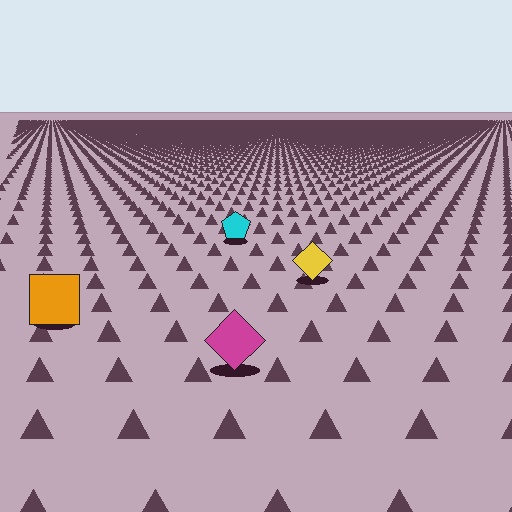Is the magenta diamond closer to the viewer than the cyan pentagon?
Yes. The magenta diamond is closer — you can tell from the texture gradient: the ground texture is coarser near it.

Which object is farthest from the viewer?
The cyan pentagon is farthest from the viewer. It appears smaller and the ground texture around it is denser.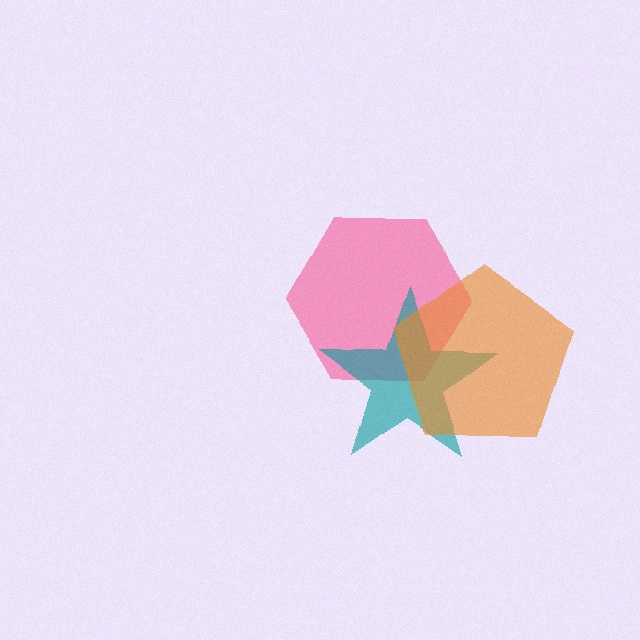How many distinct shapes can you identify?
There are 3 distinct shapes: a pink hexagon, a teal star, an orange pentagon.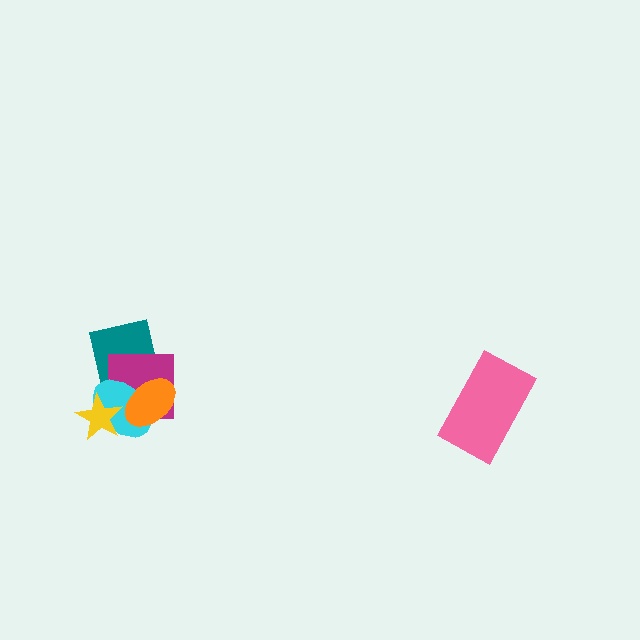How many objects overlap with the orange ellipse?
3 objects overlap with the orange ellipse.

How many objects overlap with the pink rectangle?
0 objects overlap with the pink rectangle.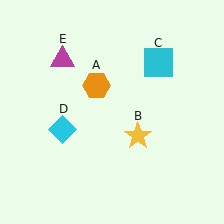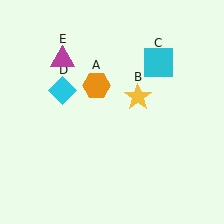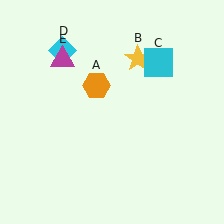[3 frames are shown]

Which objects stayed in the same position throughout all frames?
Orange hexagon (object A) and cyan square (object C) and magenta triangle (object E) remained stationary.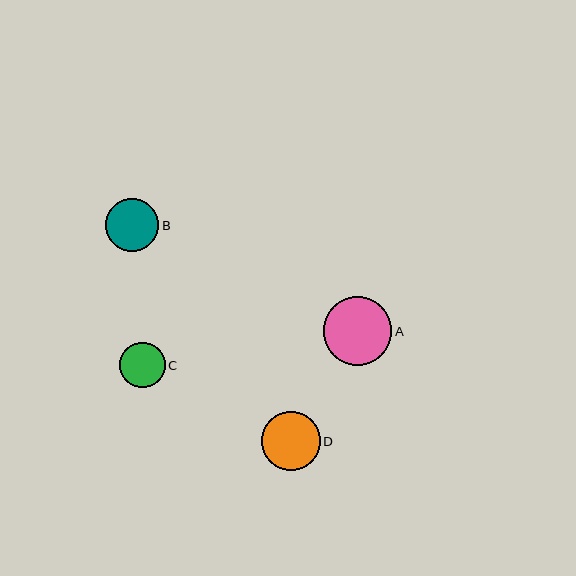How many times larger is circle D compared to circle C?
Circle D is approximately 1.3 times the size of circle C.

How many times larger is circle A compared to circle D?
Circle A is approximately 1.2 times the size of circle D.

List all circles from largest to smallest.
From largest to smallest: A, D, B, C.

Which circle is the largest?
Circle A is the largest with a size of approximately 69 pixels.